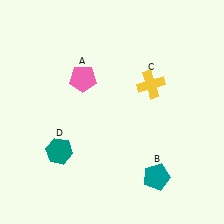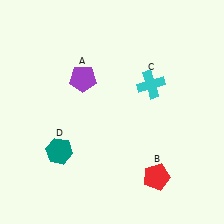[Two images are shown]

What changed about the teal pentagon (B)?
In Image 1, B is teal. In Image 2, it changed to red.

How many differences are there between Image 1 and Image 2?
There are 3 differences between the two images.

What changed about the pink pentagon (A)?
In Image 1, A is pink. In Image 2, it changed to purple.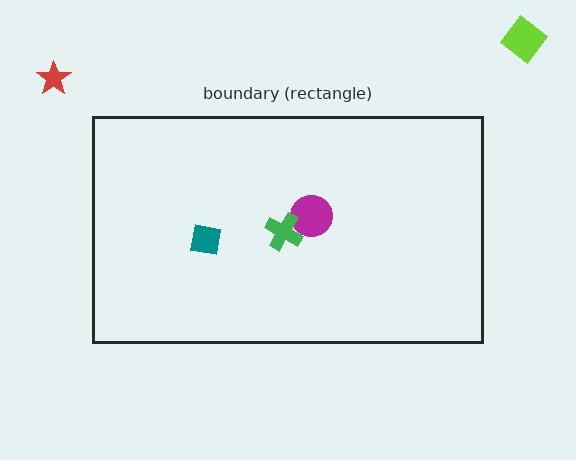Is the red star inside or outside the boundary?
Outside.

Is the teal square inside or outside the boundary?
Inside.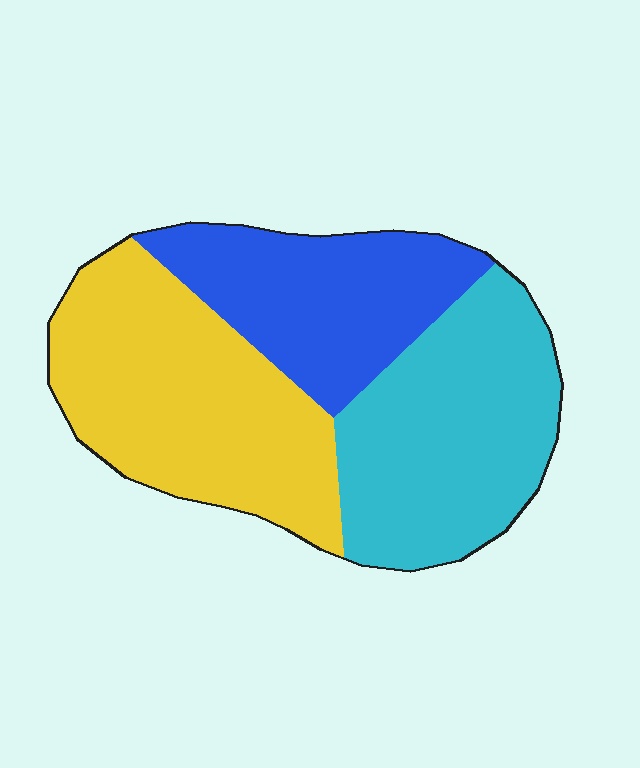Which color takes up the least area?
Blue, at roughly 25%.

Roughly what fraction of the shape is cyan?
Cyan covers about 35% of the shape.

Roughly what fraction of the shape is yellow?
Yellow covers 38% of the shape.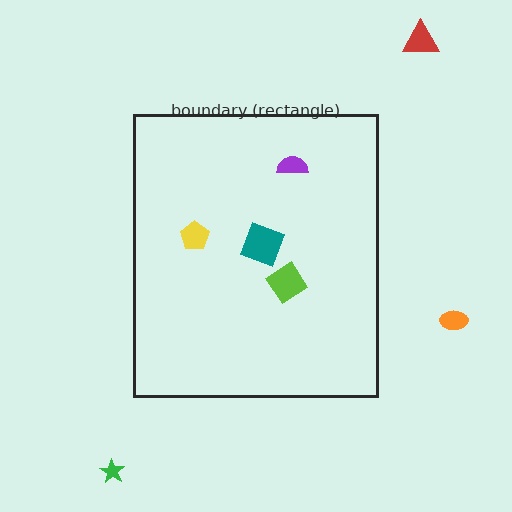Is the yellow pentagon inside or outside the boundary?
Inside.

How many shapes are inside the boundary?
4 inside, 3 outside.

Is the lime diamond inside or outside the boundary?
Inside.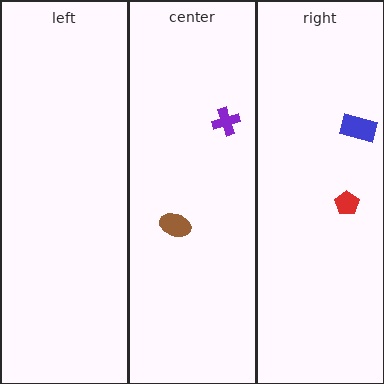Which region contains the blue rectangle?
The right region.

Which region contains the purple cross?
The center region.